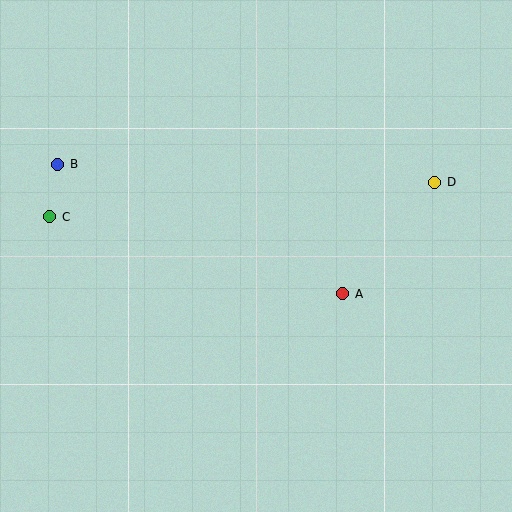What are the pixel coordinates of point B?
Point B is at (58, 164).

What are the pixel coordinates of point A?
Point A is at (343, 294).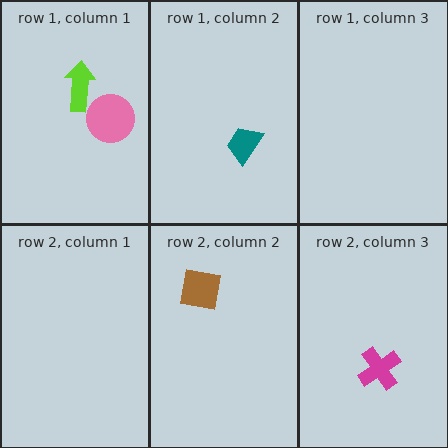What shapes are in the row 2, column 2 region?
The brown square.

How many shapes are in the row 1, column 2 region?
1.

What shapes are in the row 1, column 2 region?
The teal trapezoid.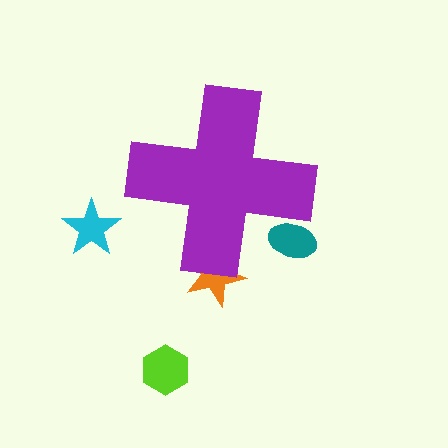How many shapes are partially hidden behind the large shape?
2 shapes are partially hidden.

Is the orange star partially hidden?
Yes, the orange star is partially hidden behind the purple cross.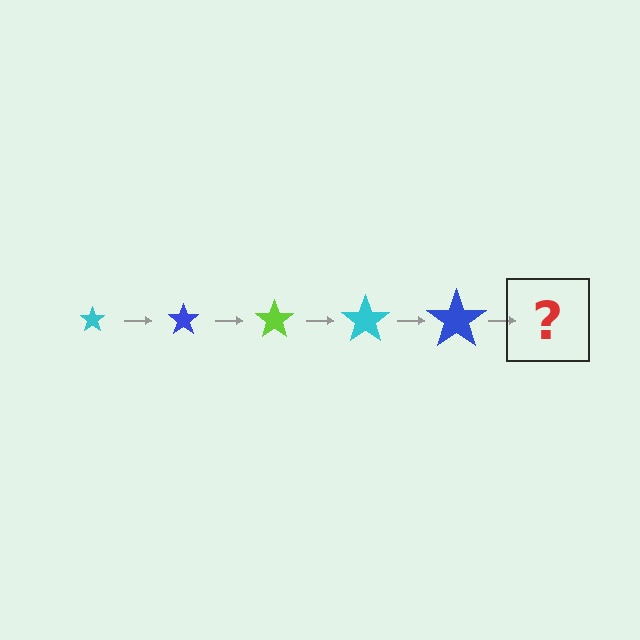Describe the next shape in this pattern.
It should be a lime star, larger than the previous one.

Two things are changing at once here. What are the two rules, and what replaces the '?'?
The two rules are that the star grows larger each step and the color cycles through cyan, blue, and lime. The '?' should be a lime star, larger than the previous one.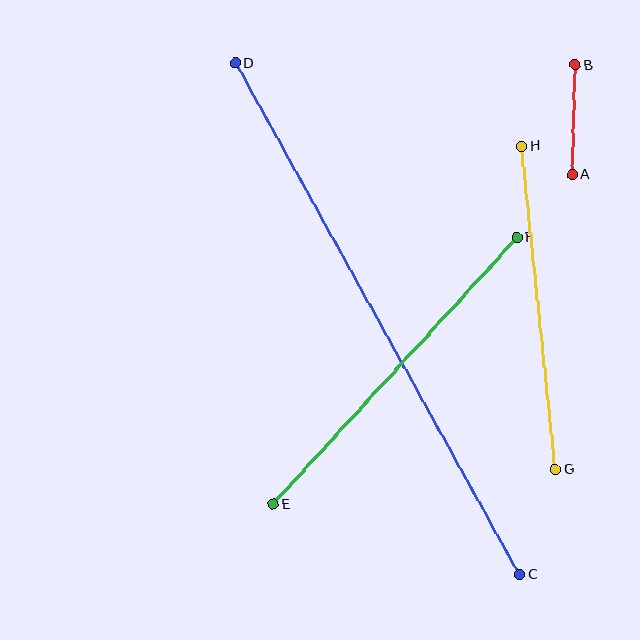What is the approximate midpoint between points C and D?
The midpoint is at approximately (377, 319) pixels.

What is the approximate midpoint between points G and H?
The midpoint is at approximately (538, 308) pixels.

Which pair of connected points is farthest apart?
Points C and D are farthest apart.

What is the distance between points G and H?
The distance is approximately 325 pixels.